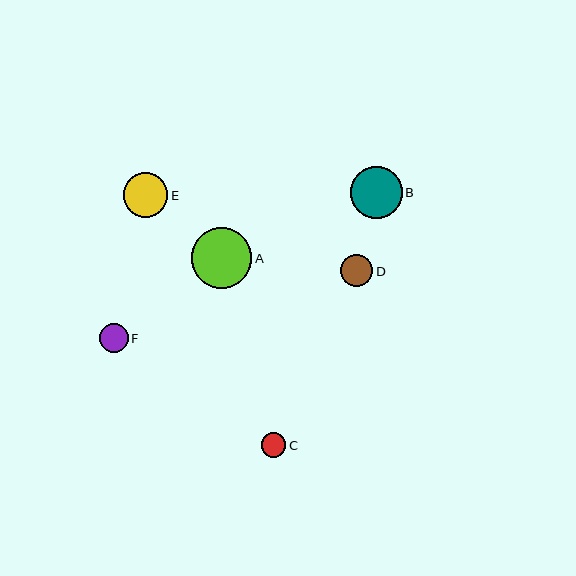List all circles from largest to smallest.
From largest to smallest: A, B, E, D, F, C.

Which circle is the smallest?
Circle C is the smallest with a size of approximately 24 pixels.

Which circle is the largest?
Circle A is the largest with a size of approximately 61 pixels.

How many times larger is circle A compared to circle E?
Circle A is approximately 1.4 times the size of circle E.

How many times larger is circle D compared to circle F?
Circle D is approximately 1.1 times the size of circle F.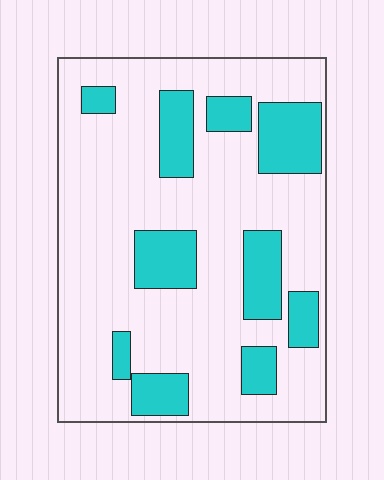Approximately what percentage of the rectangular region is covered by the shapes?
Approximately 25%.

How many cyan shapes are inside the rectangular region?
10.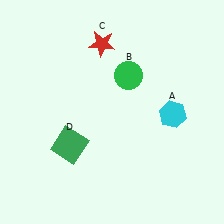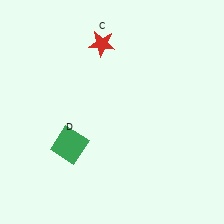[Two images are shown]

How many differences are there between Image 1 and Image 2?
There are 2 differences between the two images.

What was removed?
The cyan hexagon (A), the green circle (B) were removed in Image 2.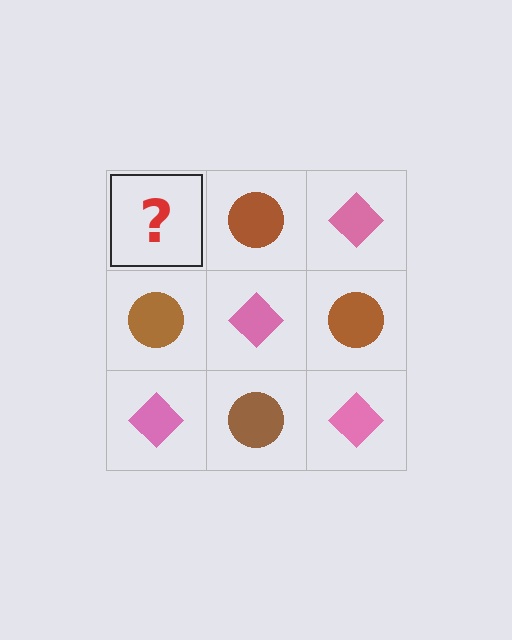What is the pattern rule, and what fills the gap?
The rule is that it alternates pink diamond and brown circle in a checkerboard pattern. The gap should be filled with a pink diamond.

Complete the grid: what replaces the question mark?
The question mark should be replaced with a pink diamond.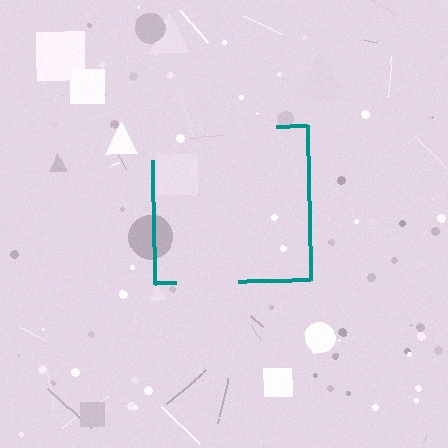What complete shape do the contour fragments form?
The contour fragments form a square.